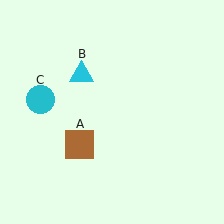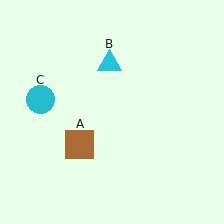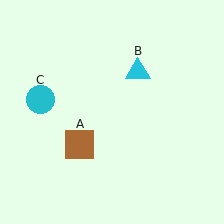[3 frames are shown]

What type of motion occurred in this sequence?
The cyan triangle (object B) rotated clockwise around the center of the scene.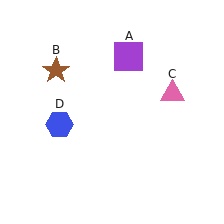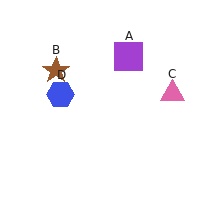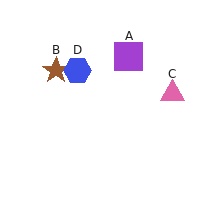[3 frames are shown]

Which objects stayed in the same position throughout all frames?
Purple square (object A) and brown star (object B) and pink triangle (object C) remained stationary.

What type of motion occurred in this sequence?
The blue hexagon (object D) rotated clockwise around the center of the scene.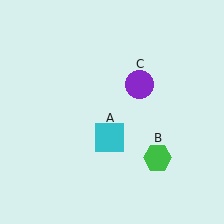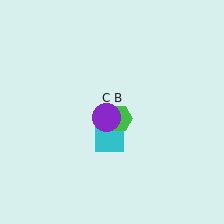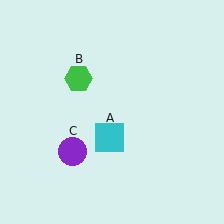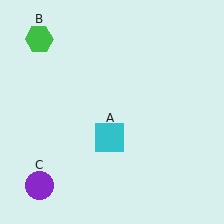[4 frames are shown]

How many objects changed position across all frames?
2 objects changed position: green hexagon (object B), purple circle (object C).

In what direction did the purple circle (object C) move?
The purple circle (object C) moved down and to the left.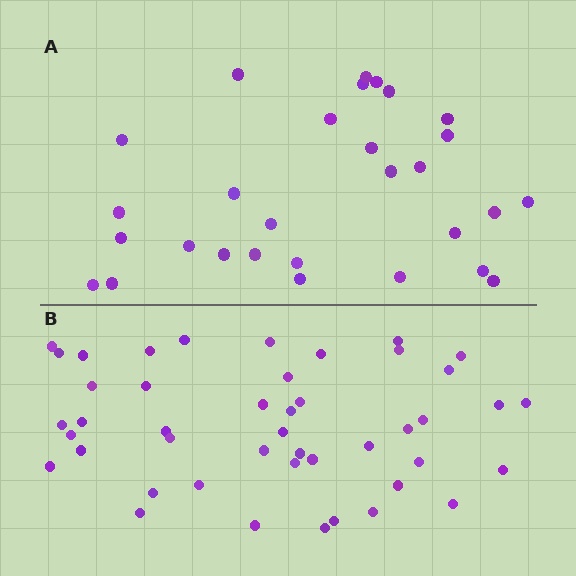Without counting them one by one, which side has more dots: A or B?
Region B (the bottom region) has more dots.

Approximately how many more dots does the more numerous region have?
Region B has approximately 15 more dots than region A.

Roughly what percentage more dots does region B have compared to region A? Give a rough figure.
About 55% more.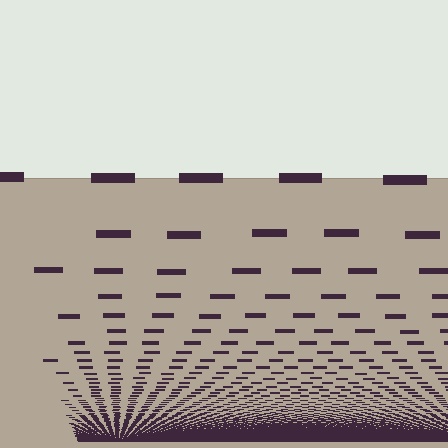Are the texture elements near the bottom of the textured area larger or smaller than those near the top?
Smaller. The gradient is inverted — elements near the bottom are smaller and denser.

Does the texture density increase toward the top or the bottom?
Density increases toward the bottom.